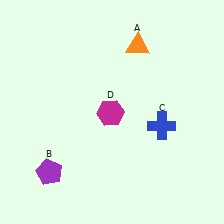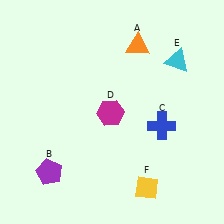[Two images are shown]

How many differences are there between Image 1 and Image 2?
There are 2 differences between the two images.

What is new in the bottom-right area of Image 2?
A yellow diamond (F) was added in the bottom-right area of Image 2.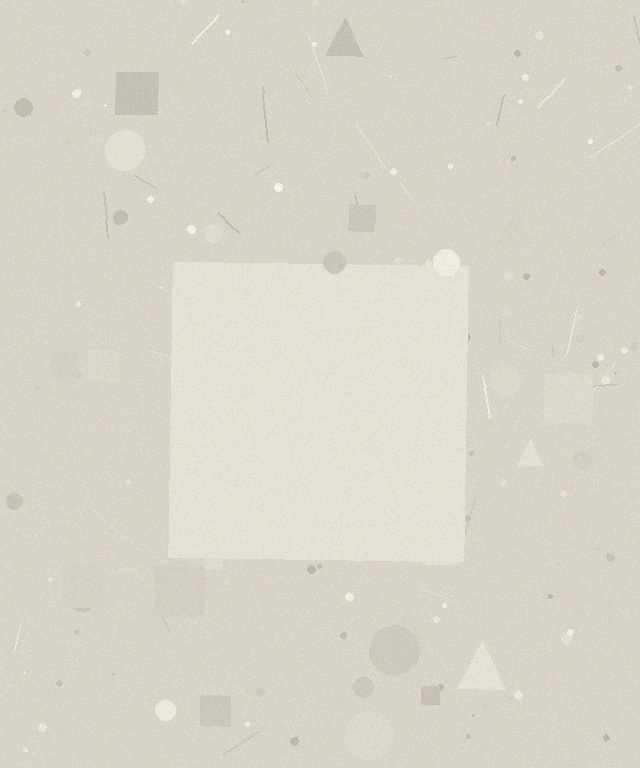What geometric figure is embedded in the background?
A square is embedded in the background.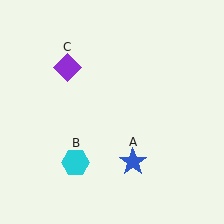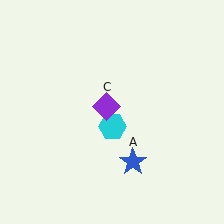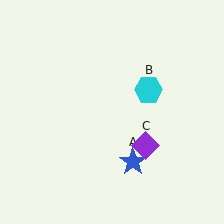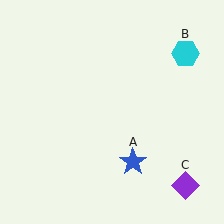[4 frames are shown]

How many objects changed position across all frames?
2 objects changed position: cyan hexagon (object B), purple diamond (object C).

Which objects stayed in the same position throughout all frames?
Blue star (object A) remained stationary.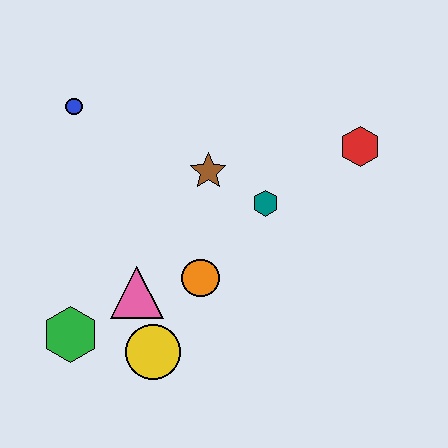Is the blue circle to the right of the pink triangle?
No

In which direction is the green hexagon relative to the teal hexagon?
The green hexagon is to the left of the teal hexagon.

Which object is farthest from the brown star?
The green hexagon is farthest from the brown star.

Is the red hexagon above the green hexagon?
Yes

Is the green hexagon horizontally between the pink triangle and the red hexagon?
No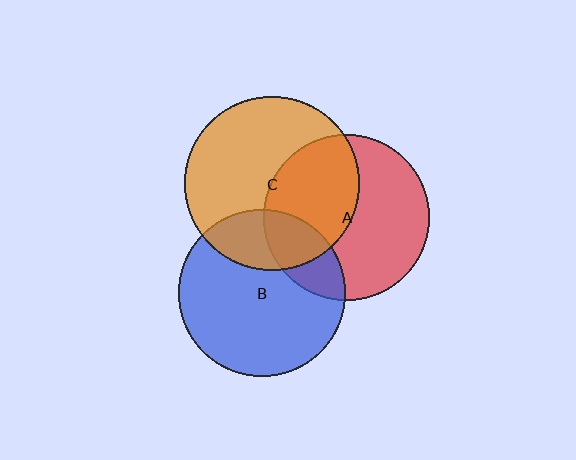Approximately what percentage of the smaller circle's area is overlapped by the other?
Approximately 20%.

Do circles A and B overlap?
Yes.